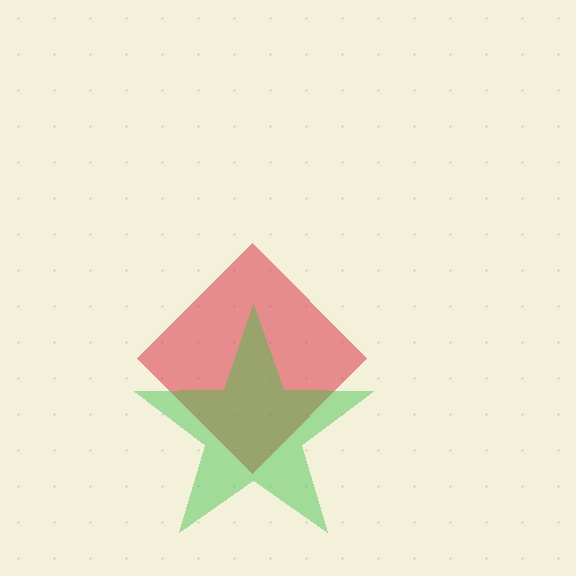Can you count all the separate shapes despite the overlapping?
Yes, there are 2 separate shapes.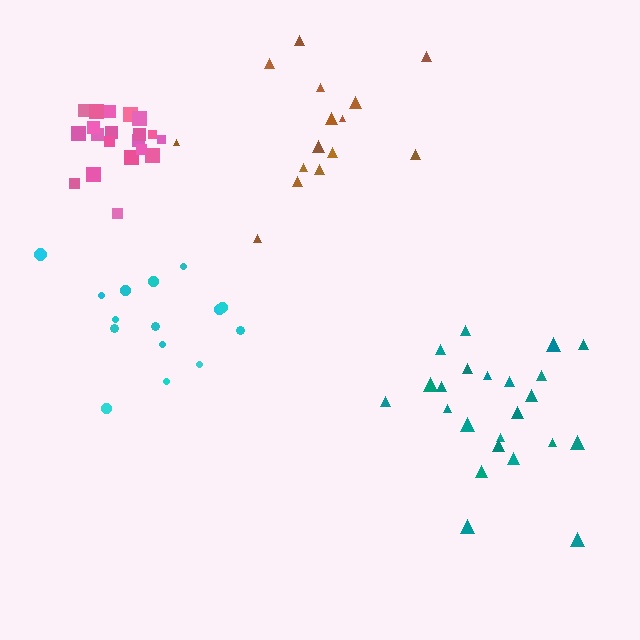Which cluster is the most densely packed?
Pink.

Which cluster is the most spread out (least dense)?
Brown.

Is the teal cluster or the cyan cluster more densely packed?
Teal.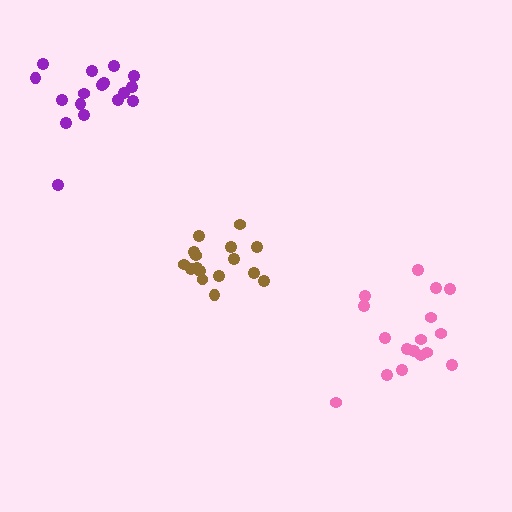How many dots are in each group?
Group 1: 17 dots, Group 2: 16 dots, Group 3: 17 dots (50 total).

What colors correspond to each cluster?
The clusters are colored: pink, brown, purple.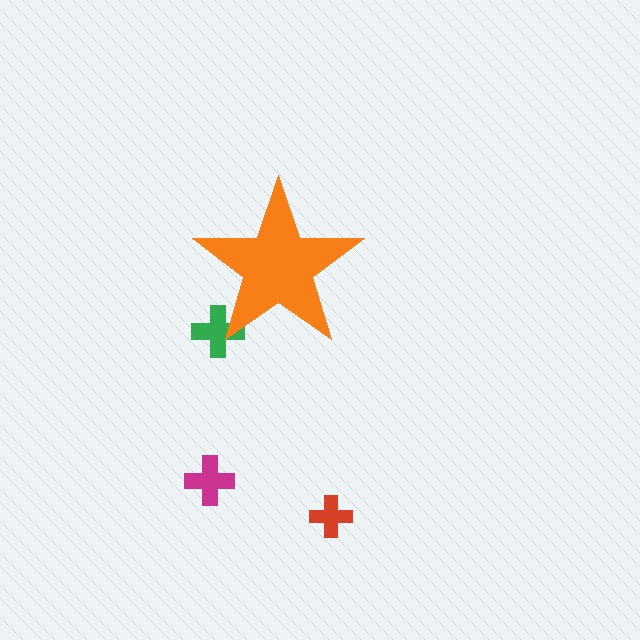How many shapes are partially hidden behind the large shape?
1 shape is partially hidden.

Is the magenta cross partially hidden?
No, the magenta cross is fully visible.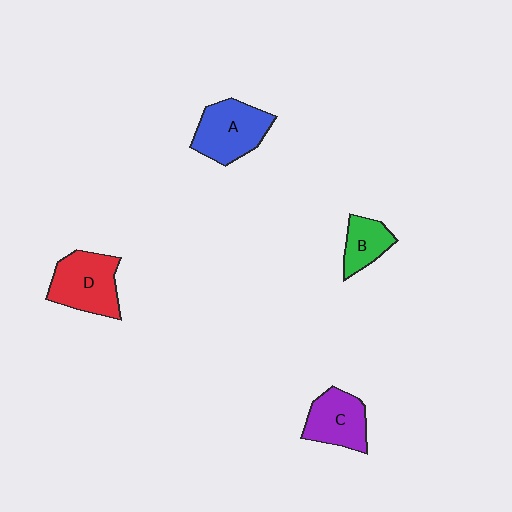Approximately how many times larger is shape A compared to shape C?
Approximately 1.2 times.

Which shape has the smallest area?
Shape B (green).